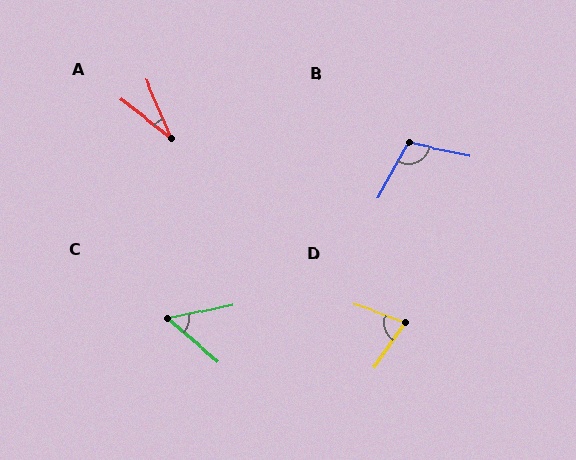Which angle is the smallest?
A, at approximately 29 degrees.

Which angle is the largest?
B, at approximately 107 degrees.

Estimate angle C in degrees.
Approximately 53 degrees.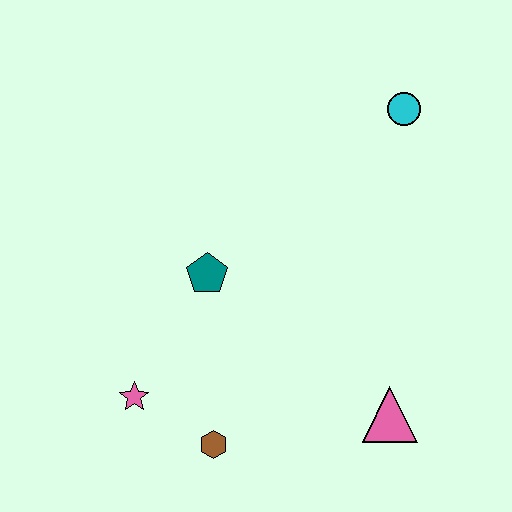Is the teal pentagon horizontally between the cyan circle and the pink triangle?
No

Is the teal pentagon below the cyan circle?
Yes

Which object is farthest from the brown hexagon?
The cyan circle is farthest from the brown hexagon.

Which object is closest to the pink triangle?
The brown hexagon is closest to the pink triangle.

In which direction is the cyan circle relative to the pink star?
The cyan circle is above the pink star.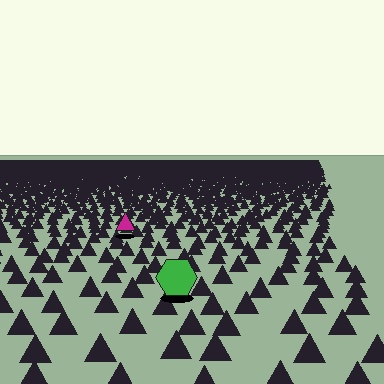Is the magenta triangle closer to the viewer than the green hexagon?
No. The green hexagon is closer — you can tell from the texture gradient: the ground texture is coarser near it.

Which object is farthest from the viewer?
The magenta triangle is farthest from the viewer. It appears smaller and the ground texture around it is denser.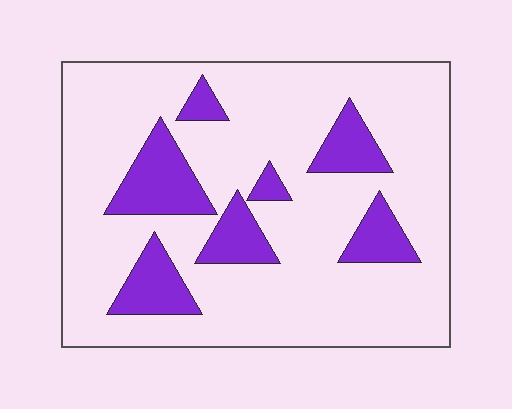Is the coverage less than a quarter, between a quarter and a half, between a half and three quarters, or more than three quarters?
Less than a quarter.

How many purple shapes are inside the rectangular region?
7.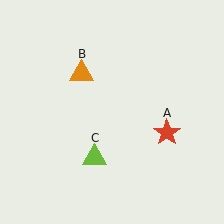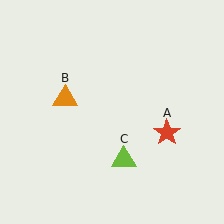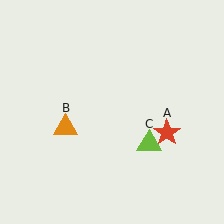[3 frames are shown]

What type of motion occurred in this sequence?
The orange triangle (object B), lime triangle (object C) rotated counterclockwise around the center of the scene.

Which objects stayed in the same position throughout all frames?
Red star (object A) remained stationary.